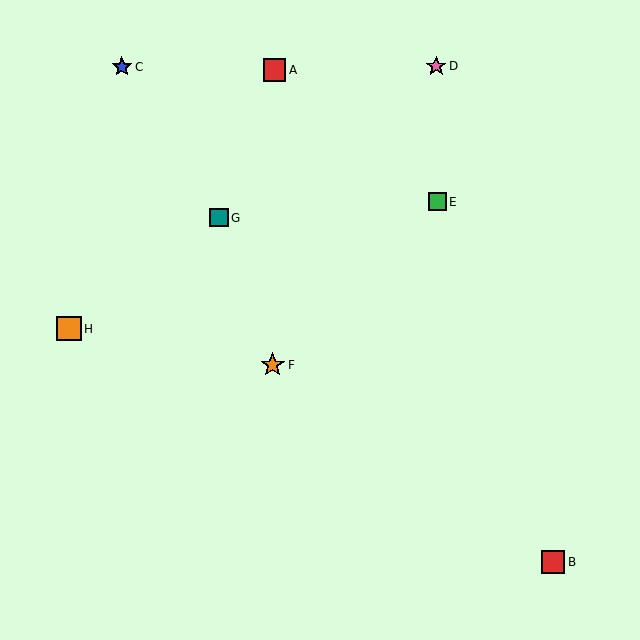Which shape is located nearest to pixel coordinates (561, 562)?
The red square (labeled B) at (553, 562) is nearest to that location.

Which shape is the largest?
The orange square (labeled H) is the largest.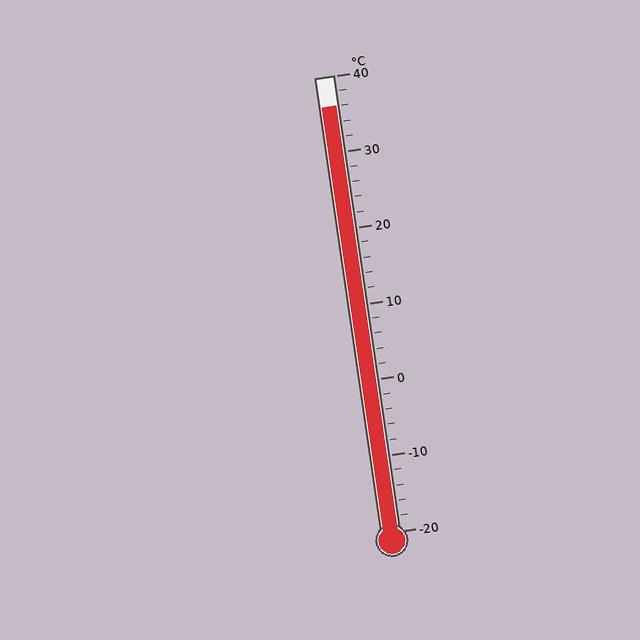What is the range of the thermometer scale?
The thermometer scale ranges from -20°C to 40°C.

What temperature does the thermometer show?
The thermometer shows approximately 36°C.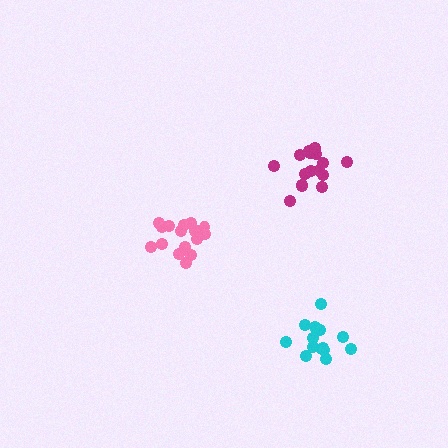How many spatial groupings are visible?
There are 3 spatial groupings.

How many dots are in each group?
Group 1: 14 dots, Group 2: 17 dots, Group 3: 16 dots (47 total).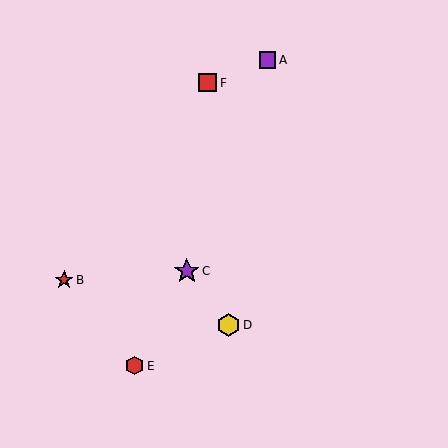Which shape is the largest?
The purple star (labeled C) is the largest.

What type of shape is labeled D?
Shape D is a yellow hexagon.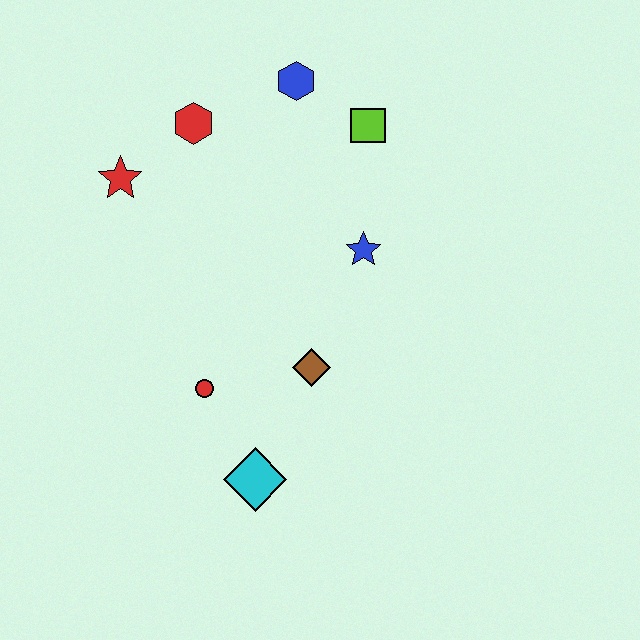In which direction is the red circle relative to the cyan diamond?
The red circle is above the cyan diamond.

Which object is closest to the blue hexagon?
The lime square is closest to the blue hexagon.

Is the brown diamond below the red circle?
No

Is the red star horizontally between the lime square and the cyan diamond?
No